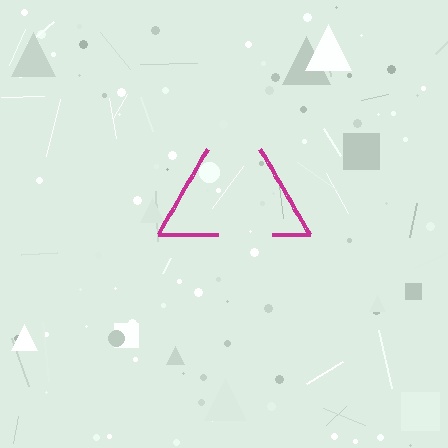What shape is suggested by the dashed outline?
The dashed outline suggests a triangle.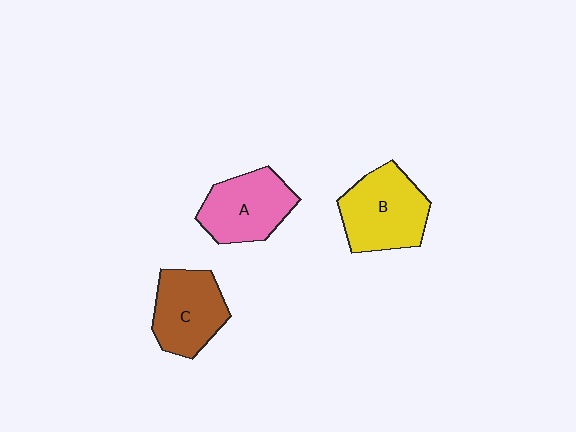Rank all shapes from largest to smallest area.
From largest to smallest: B (yellow), A (pink), C (brown).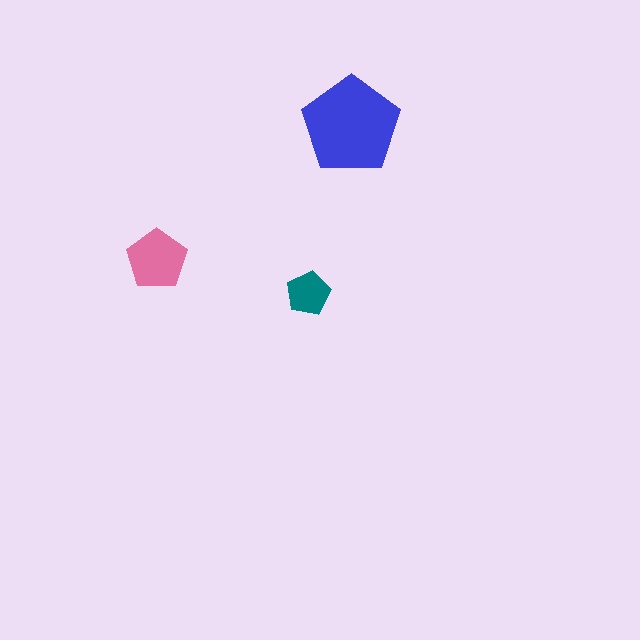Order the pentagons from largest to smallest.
the blue one, the pink one, the teal one.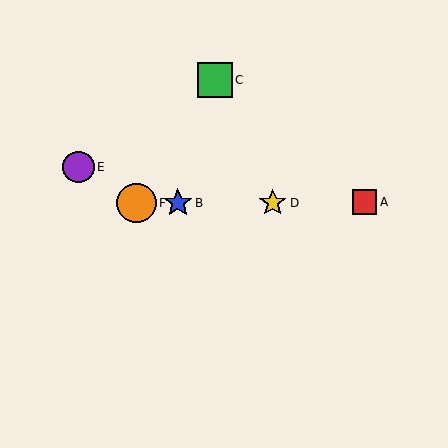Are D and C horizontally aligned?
No, D is at y≈203 and C is at y≈80.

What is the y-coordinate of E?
Object E is at y≈167.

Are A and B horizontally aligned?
Yes, both are at y≈202.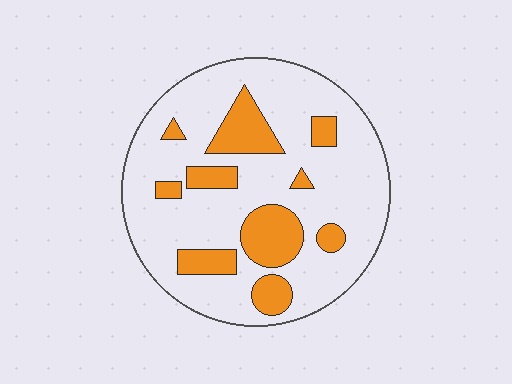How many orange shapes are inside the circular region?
10.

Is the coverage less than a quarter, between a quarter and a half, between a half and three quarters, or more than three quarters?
Less than a quarter.